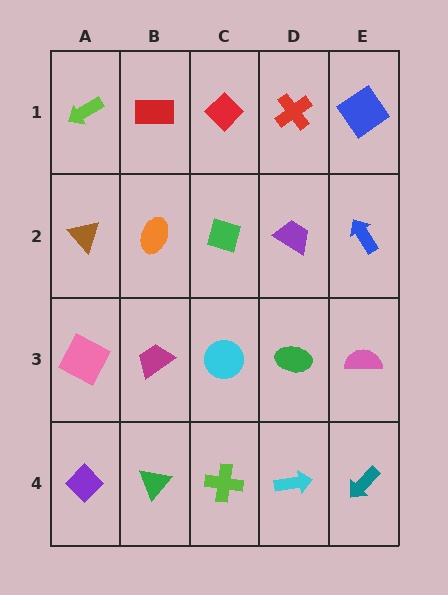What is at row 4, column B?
A green triangle.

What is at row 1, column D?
A red cross.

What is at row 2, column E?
A blue arrow.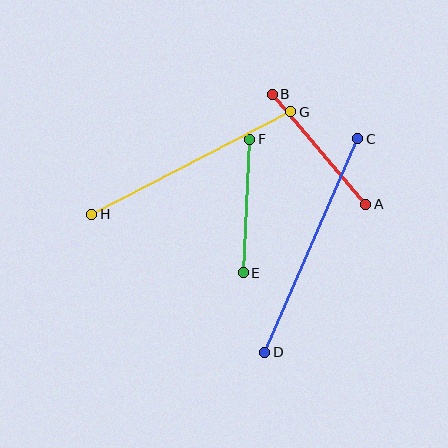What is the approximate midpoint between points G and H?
The midpoint is at approximately (191, 163) pixels.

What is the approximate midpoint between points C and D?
The midpoint is at approximately (311, 246) pixels.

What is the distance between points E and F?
The distance is approximately 134 pixels.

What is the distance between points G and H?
The distance is approximately 223 pixels.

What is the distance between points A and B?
The distance is approximately 144 pixels.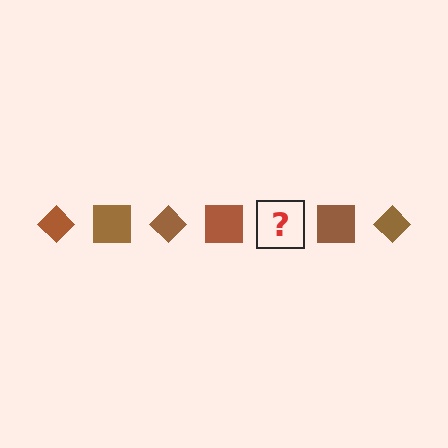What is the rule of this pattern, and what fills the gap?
The rule is that the pattern cycles through diamond, square shapes in brown. The gap should be filled with a brown diamond.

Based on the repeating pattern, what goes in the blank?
The blank should be a brown diamond.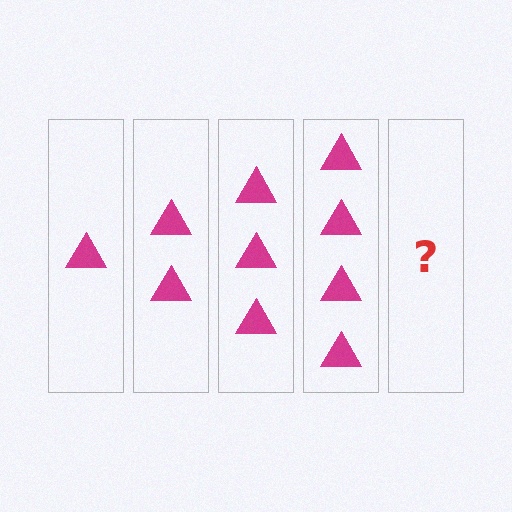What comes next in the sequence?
The next element should be 5 triangles.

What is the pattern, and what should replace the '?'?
The pattern is that each step adds one more triangle. The '?' should be 5 triangles.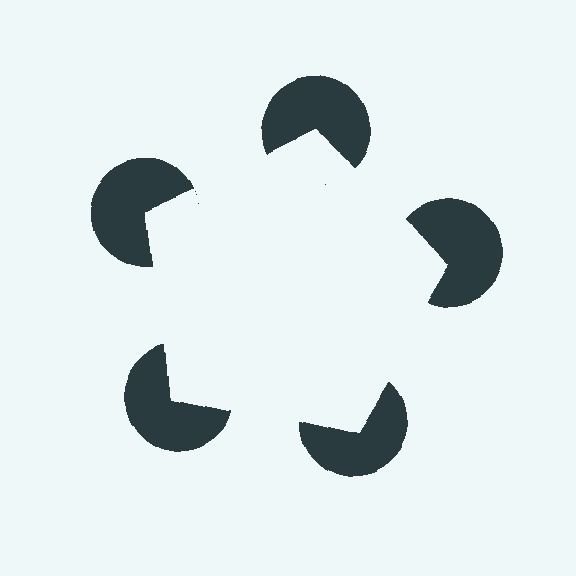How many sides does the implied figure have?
5 sides.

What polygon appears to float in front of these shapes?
An illusory pentagon — its edges are inferred from the aligned wedge cuts in the pac-man discs, not physically drawn.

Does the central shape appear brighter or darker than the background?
It typically appears slightly brighter than the background, even though no actual brightness change is drawn.